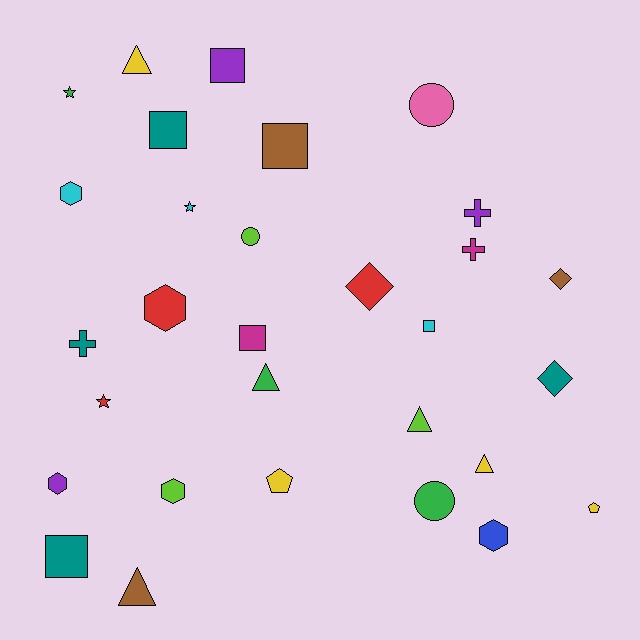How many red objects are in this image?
There are 3 red objects.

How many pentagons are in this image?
There are 2 pentagons.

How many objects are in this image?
There are 30 objects.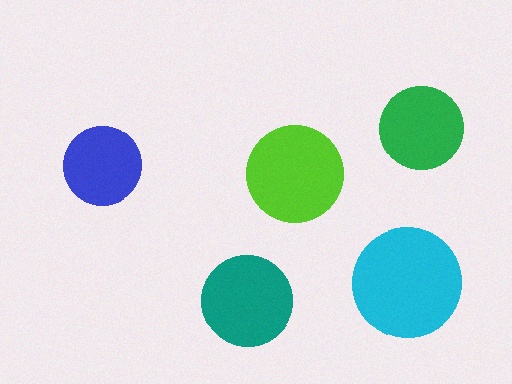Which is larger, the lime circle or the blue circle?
The lime one.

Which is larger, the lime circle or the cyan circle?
The cyan one.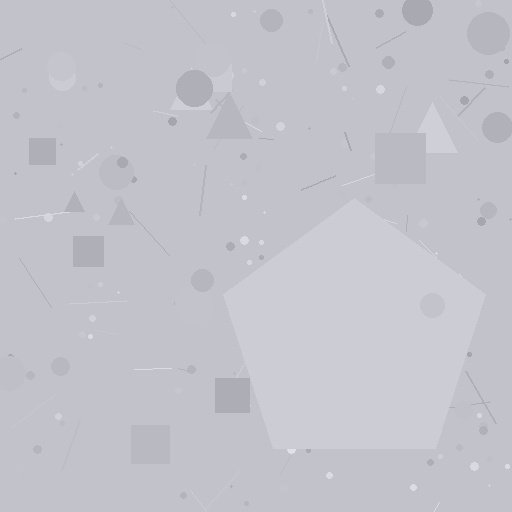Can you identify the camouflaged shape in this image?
The camouflaged shape is a pentagon.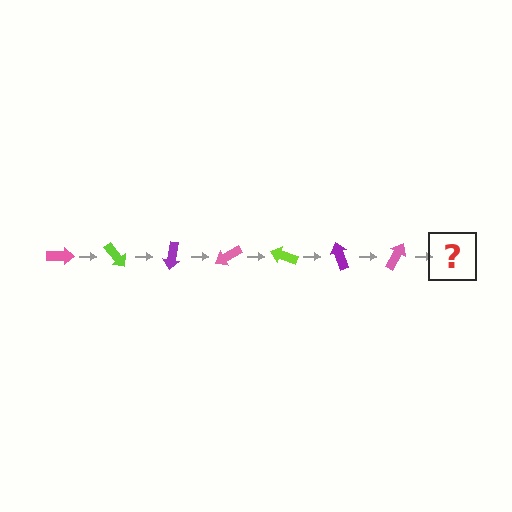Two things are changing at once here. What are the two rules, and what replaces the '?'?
The two rules are that it rotates 50 degrees each step and the color cycles through pink, lime, and purple. The '?' should be a lime arrow, rotated 350 degrees from the start.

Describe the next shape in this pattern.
It should be a lime arrow, rotated 350 degrees from the start.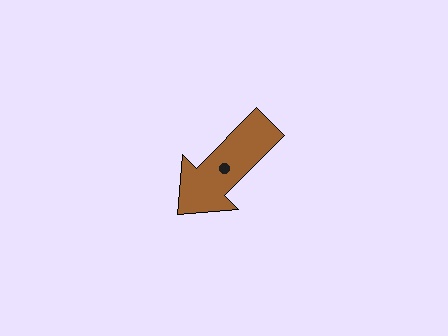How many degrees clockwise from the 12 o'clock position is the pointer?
Approximately 225 degrees.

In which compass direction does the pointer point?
Southwest.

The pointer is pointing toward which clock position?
Roughly 7 o'clock.